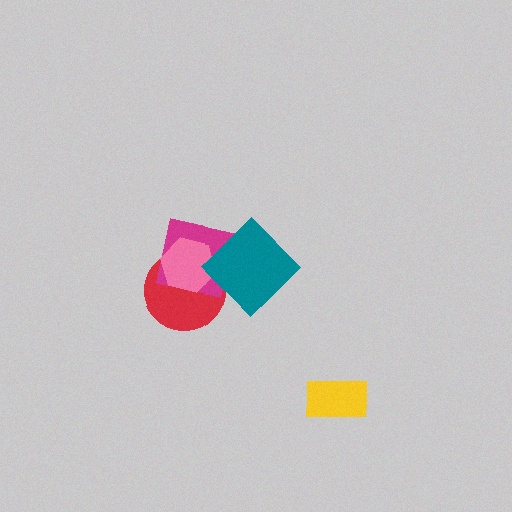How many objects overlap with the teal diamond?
3 objects overlap with the teal diamond.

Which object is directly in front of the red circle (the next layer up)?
The magenta square is directly in front of the red circle.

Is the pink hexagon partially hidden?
Yes, it is partially covered by another shape.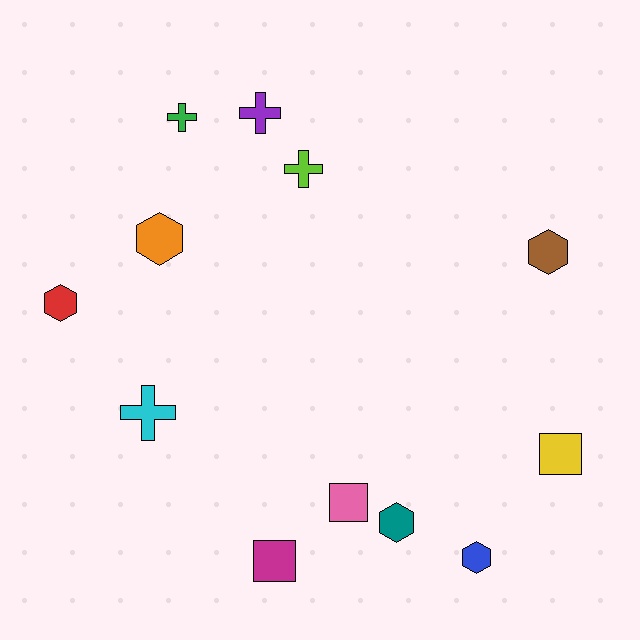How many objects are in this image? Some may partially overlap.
There are 12 objects.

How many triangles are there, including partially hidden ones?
There are no triangles.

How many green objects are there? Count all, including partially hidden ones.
There is 1 green object.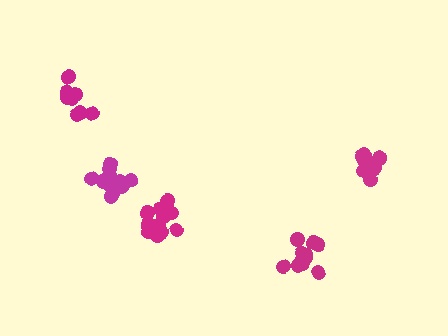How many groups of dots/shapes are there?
There are 5 groups.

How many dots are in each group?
Group 1: 11 dots, Group 2: 12 dots, Group 3: 13 dots, Group 4: 8 dots, Group 5: 14 dots (58 total).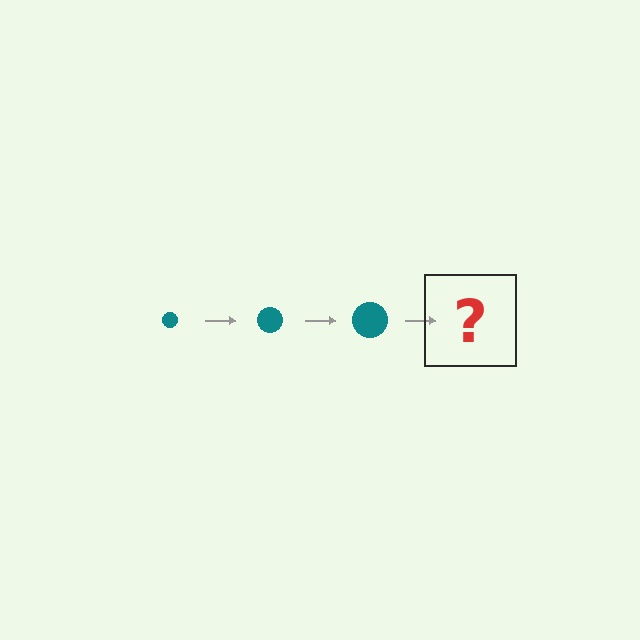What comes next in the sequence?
The next element should be a teal circle, larger than the previous one.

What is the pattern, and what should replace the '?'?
The pattern is that the circle gets progressively larger each step. The '?' should be a teal circle, larger than the previous one.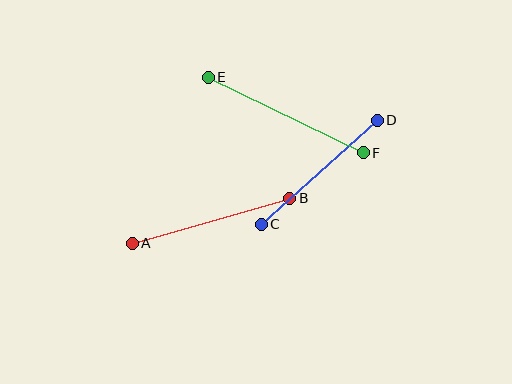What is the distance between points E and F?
The distance is approximately 173 pixels.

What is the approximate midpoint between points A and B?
The midpoint is at approximately (211, 221) pixels.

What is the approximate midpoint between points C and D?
The midpoint is at approximately (319, 172) pixels.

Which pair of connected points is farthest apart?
Points E and F are farthest apart.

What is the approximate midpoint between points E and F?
The midpoint is at approximately (286, 115) pixels.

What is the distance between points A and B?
The distance is approximately 164 pixels.